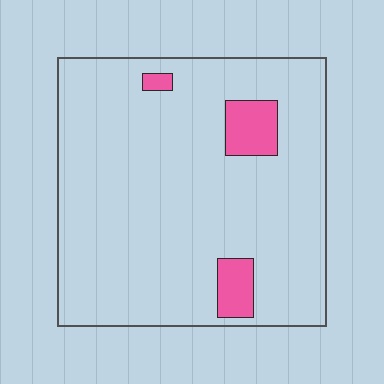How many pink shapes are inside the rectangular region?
3.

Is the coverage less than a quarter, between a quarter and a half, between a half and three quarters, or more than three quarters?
Less than a quarter.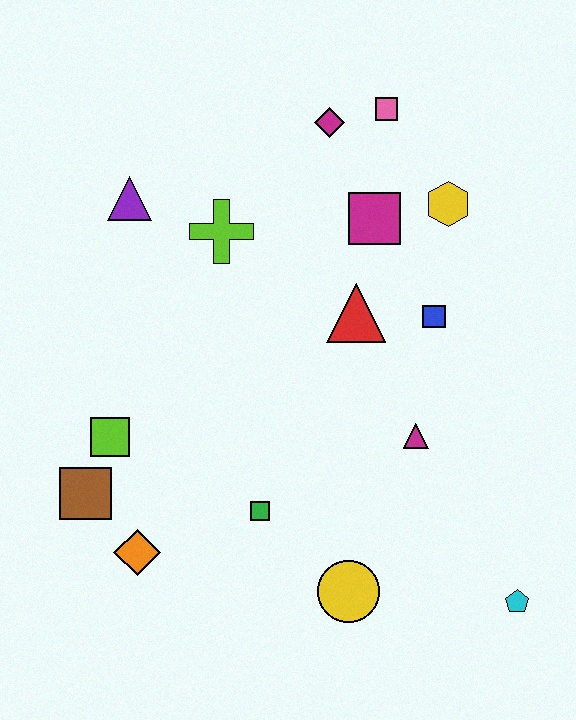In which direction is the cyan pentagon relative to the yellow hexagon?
The cyan pentagon is below the yellow hexagon.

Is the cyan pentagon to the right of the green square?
Yes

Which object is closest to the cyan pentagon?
The yellow circle is closest to the cyan pentagon.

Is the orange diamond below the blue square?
Yes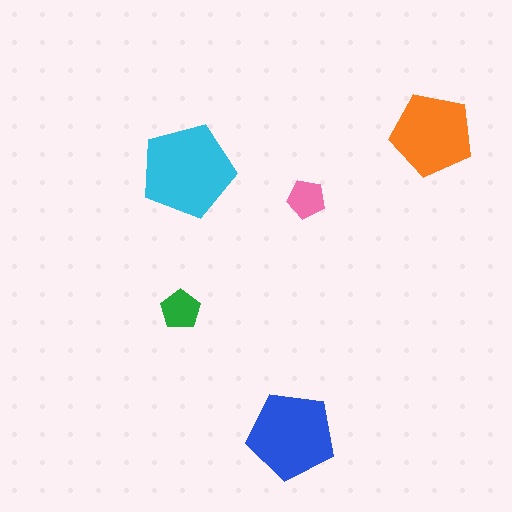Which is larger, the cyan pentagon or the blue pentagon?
The cyan one.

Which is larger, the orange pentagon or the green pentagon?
The orange one.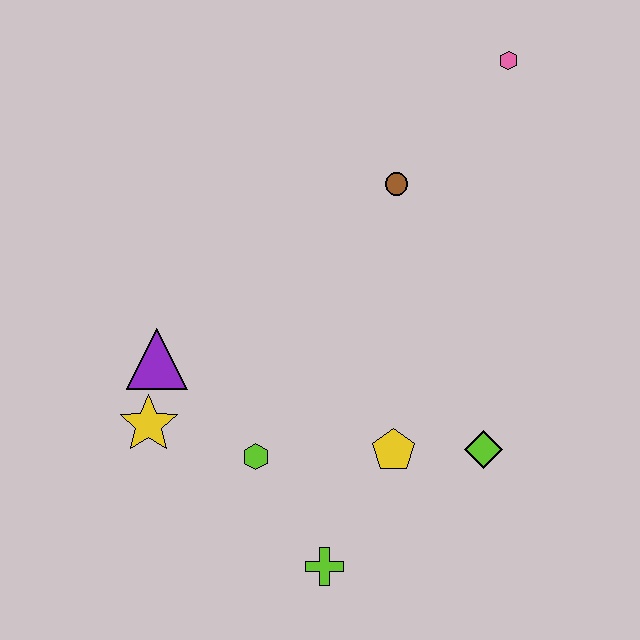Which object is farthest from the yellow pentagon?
The pink hexagon is farthest from the yellow pentagon.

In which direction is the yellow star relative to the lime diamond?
The yellow star is to the left of the lime diamond.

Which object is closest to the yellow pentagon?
The lime diamond is closest to the yellow pentagon.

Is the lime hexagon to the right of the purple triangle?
Yes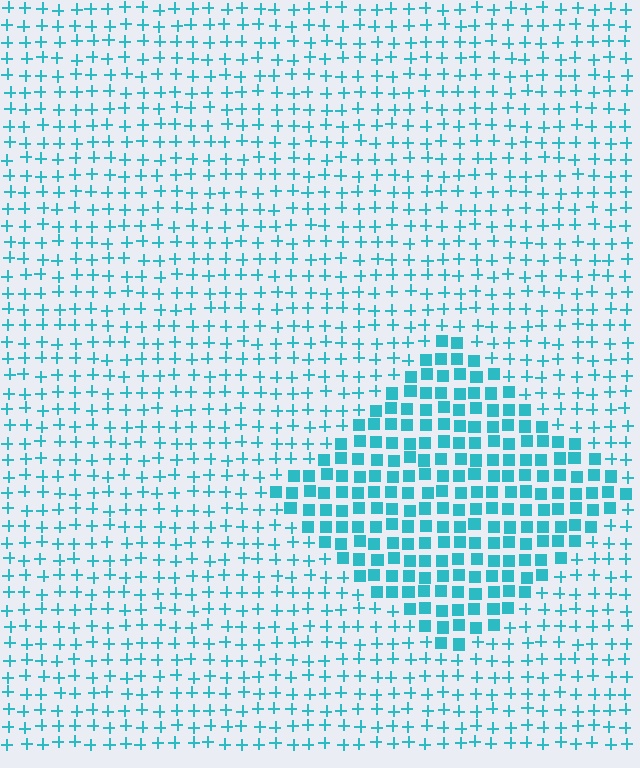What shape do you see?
I see a diamond.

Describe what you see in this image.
The image is filled with small cyan elements arranged in a uniform grid. A diamond-shaped region contains squares, while the surrounding area contains plus signs. The boundary is defined purely by the change in element shape.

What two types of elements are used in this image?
The image uses squares inside the diamond region and plus signs outside it.